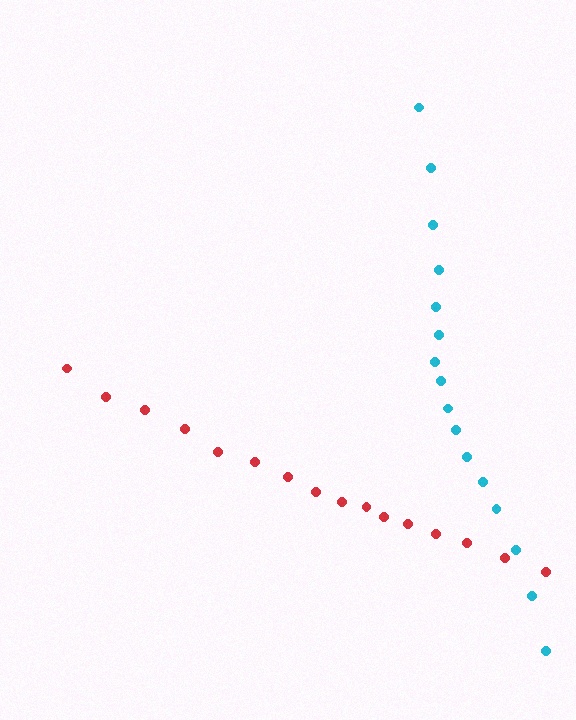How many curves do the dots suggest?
There are 2 distinct paths.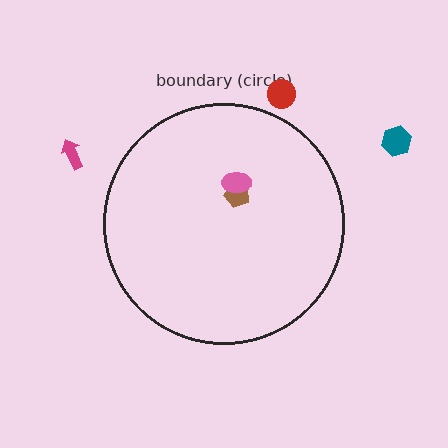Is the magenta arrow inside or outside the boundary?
Outside.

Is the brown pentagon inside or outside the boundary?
Inside.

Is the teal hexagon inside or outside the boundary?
Outside.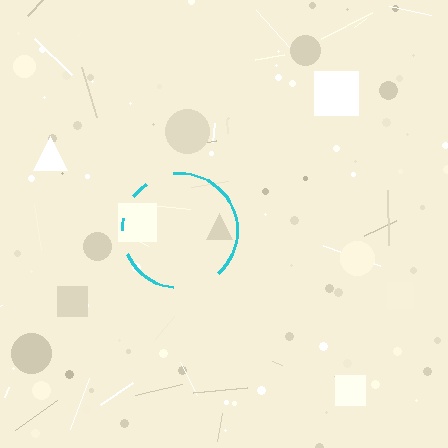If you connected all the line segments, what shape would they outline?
They would outline a circle.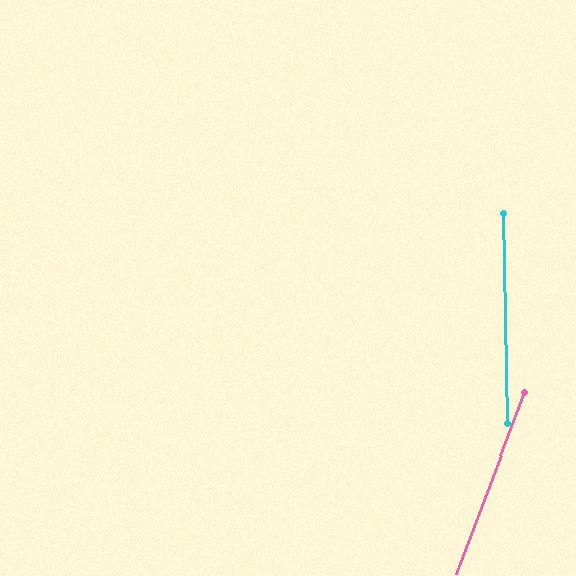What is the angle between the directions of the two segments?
Approximately 22 degrees.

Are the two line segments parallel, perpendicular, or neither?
Neither parallel nor perpendicular — they differ by about 22°.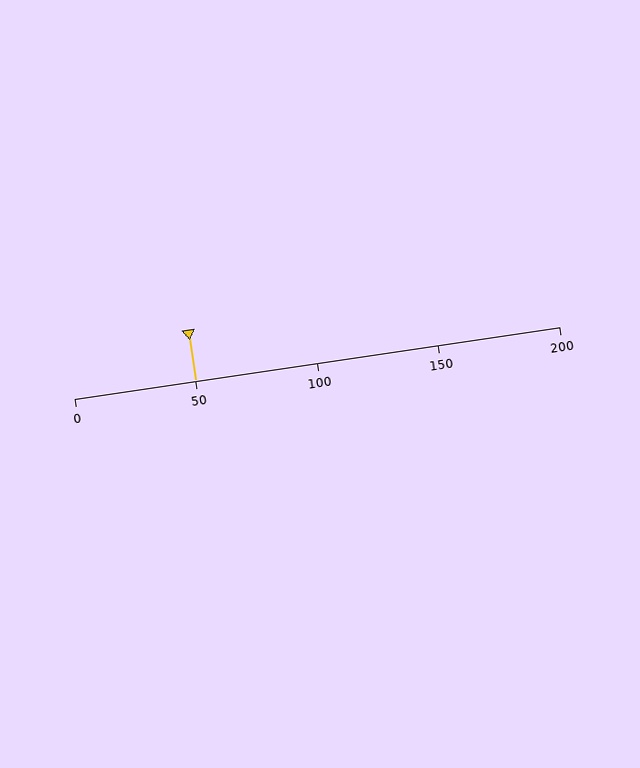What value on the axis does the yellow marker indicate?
The marker indicates approximately 50.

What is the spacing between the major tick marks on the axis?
The major ticks are spaced 50 apart.